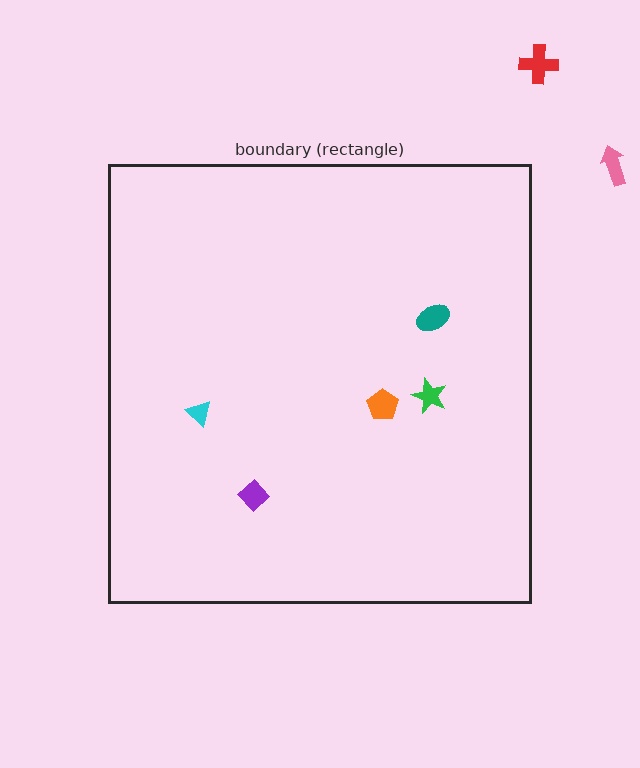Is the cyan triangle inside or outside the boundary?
Inside.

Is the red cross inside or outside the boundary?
Outside.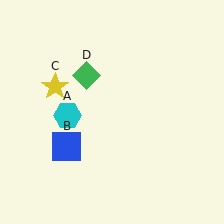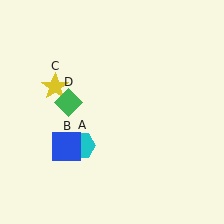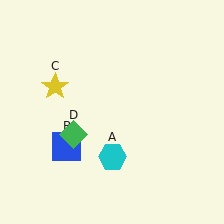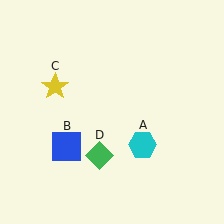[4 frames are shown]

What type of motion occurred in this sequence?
The cyan hexagon (object A), green diamond (object D) rotated counterclockwise around the center of the scene.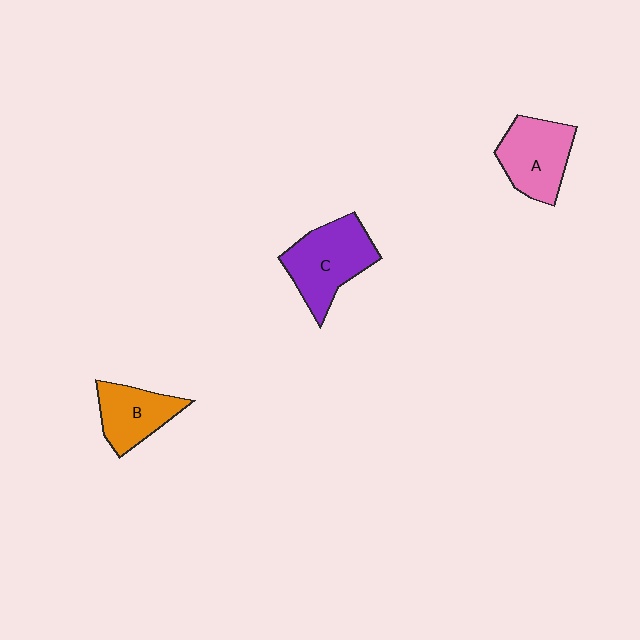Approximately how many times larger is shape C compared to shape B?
Approximately 1.4 times.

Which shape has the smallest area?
Shape B (orange).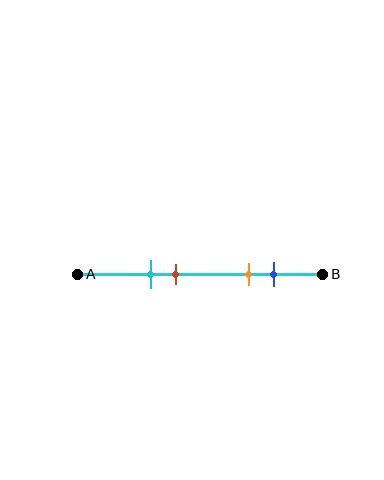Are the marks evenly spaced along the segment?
No, the marks are not evenly spaced.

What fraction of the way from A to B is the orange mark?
The orange mark is approximately 70% (0.7) of the way from A to B.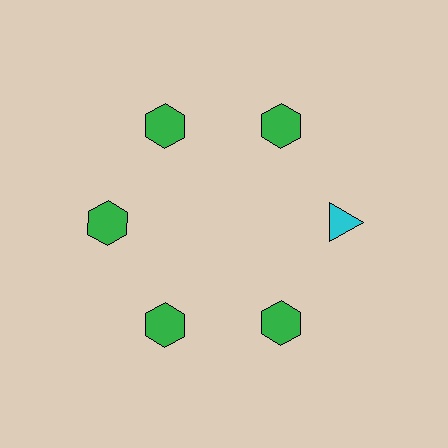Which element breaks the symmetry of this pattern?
The cyan triangle at roughly the 3 o'clock position breaks the symmetry. All other shapes are green hexagons.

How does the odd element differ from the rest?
It differs in both color (cyan instead of green) and shape (triangle instead of hexagon).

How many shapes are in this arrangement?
There are 6 shapes arranged in a ring pattern.